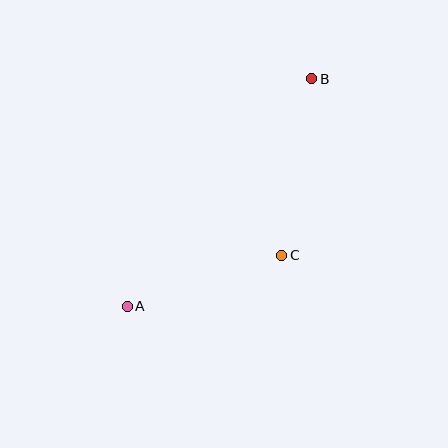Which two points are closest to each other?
Points A and C are closest to each other.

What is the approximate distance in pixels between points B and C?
The distance between B and C is approximately 179 pixels.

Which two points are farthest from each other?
Points A and B are farthest from each other.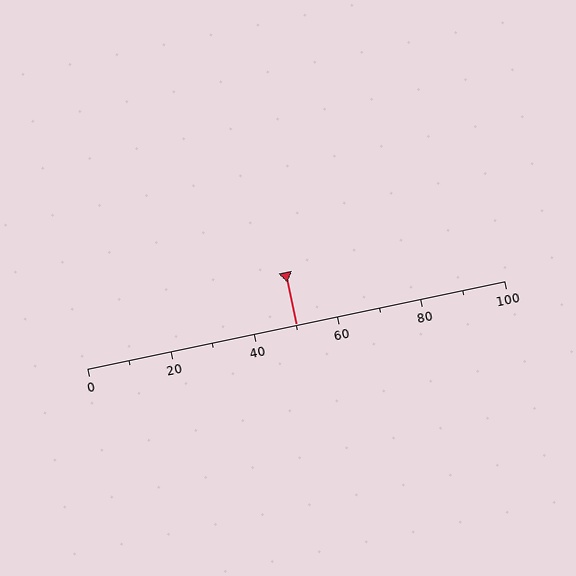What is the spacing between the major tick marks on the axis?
The major ticks are spaced 20 apart.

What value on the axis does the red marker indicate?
The marker indicates approximately 50.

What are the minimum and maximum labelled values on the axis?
The axis runs from 0 to 100.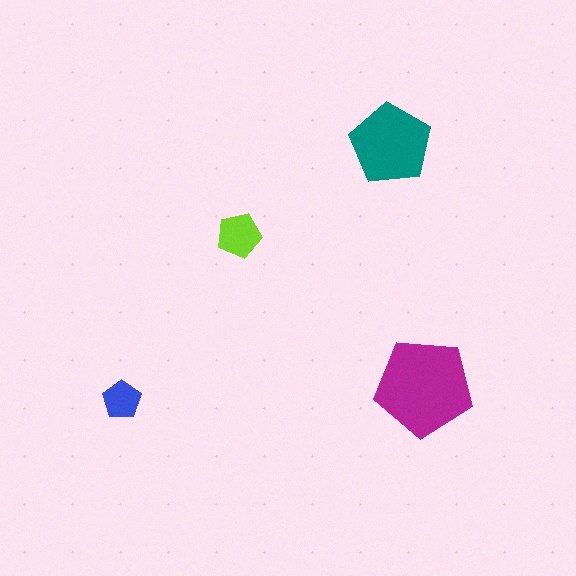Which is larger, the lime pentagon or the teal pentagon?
The teal one.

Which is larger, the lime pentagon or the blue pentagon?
The lime one.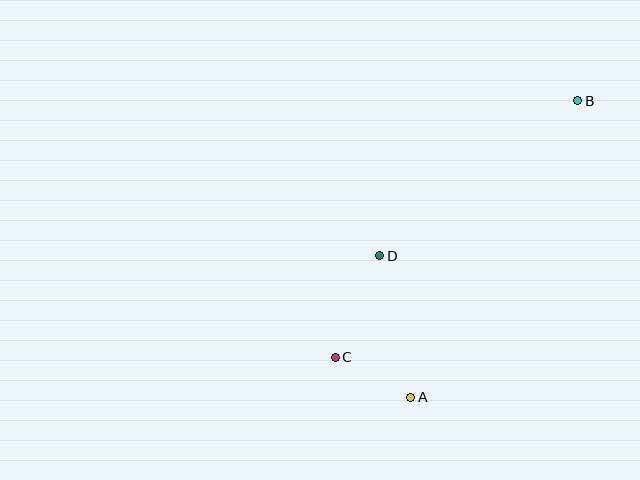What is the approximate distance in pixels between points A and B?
The distance between A and B is approximately 340 pixels.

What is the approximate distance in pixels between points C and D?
The distance between C and D is approximately 111 pixels.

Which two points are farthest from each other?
Points B and C are farthest from each other.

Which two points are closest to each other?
Points A and C are closest to each other.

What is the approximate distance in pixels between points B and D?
The distance between B and D is approximately 251 pixels.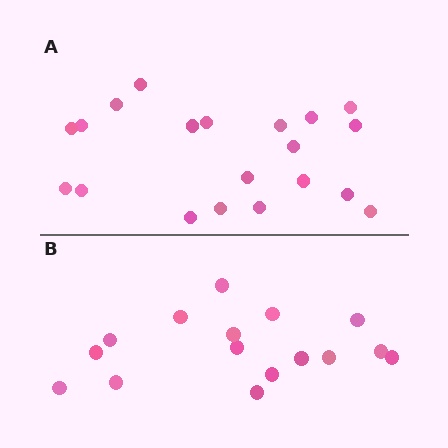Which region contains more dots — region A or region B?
Region A (the top region) has more dots.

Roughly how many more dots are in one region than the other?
Region A has about 4 more dots than region B.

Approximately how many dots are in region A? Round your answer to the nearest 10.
About 20 dots.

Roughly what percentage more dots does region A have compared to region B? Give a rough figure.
About 25% more.